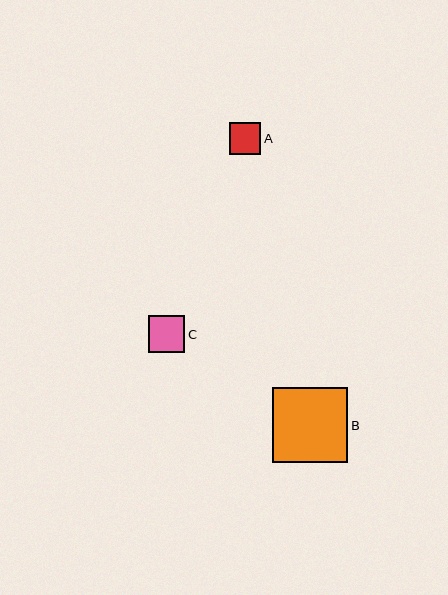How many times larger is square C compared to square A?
Square C is approximately 1.2 times the size of square A.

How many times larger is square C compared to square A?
Square C is approximately 1.2 times the size of square A.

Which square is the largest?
Square B is the largest with a size of approximately 75 pixels.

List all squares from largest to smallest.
From largest to smallest: B, C, A.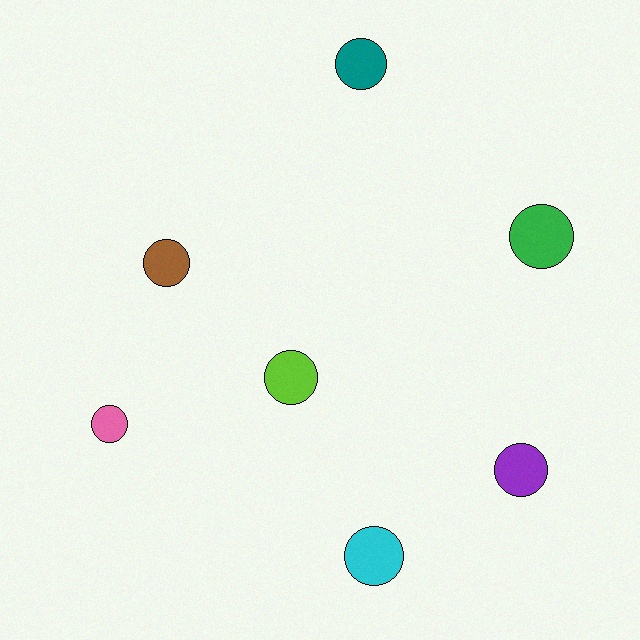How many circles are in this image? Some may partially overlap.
There are 7 circles.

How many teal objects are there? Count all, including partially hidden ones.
There is 1 teal object.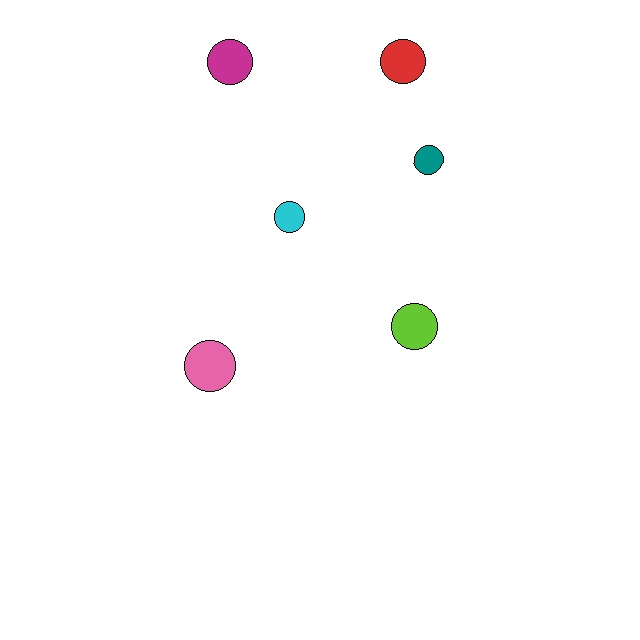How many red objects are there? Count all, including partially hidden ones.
There is 1 red object.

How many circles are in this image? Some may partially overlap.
There are 6 circles.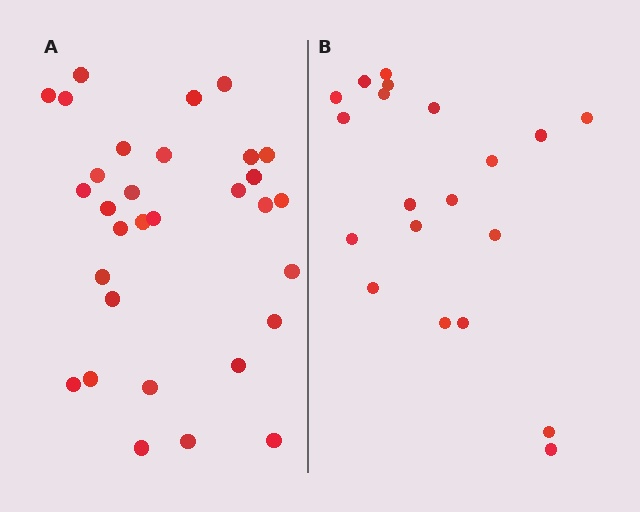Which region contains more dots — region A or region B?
Region A (the left region) has more dots.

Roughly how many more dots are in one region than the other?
Region A has roughly 12 or so more dots than region B.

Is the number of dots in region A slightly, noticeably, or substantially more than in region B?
Region A has substantially more. The ratio is roughly 1.6 to 1.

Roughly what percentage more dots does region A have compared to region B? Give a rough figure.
About 55% more.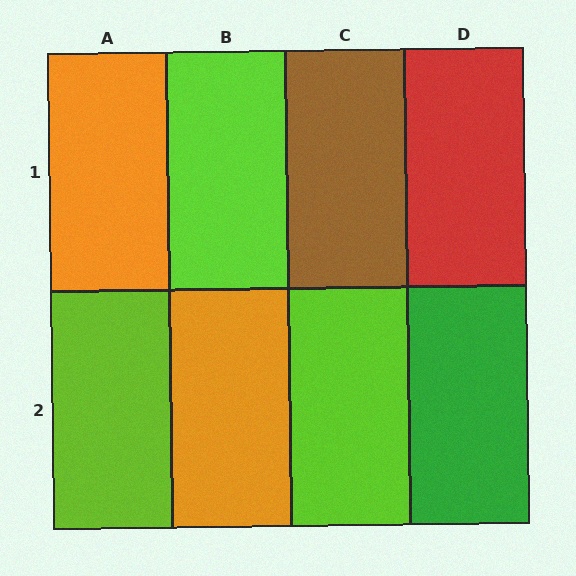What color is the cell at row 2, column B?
Orange.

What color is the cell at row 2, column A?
Lime.